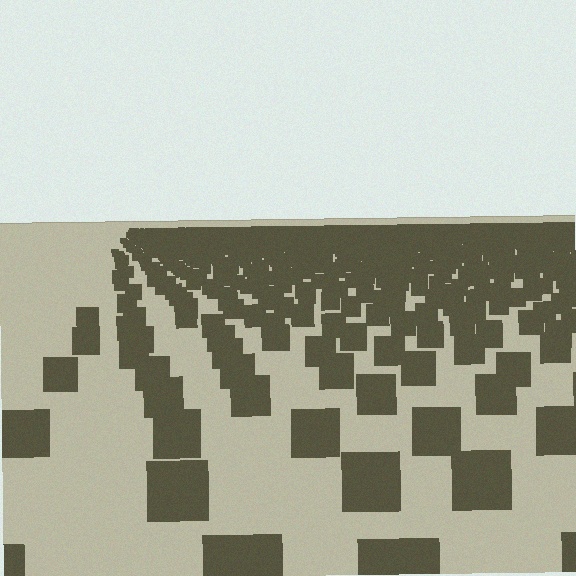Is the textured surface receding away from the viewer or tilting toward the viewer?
The surface is receding away from the viewer. Texture elements get smaller and denser toward the top.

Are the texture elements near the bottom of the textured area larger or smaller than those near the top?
Larger. Near the bottom, elements are closer to the viewer and appear at a bigger on-screen size.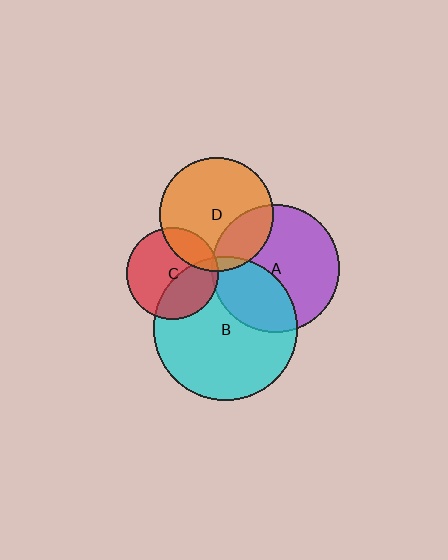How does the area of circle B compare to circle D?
Approximately 1.6 times.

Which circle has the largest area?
Circle B (cyan).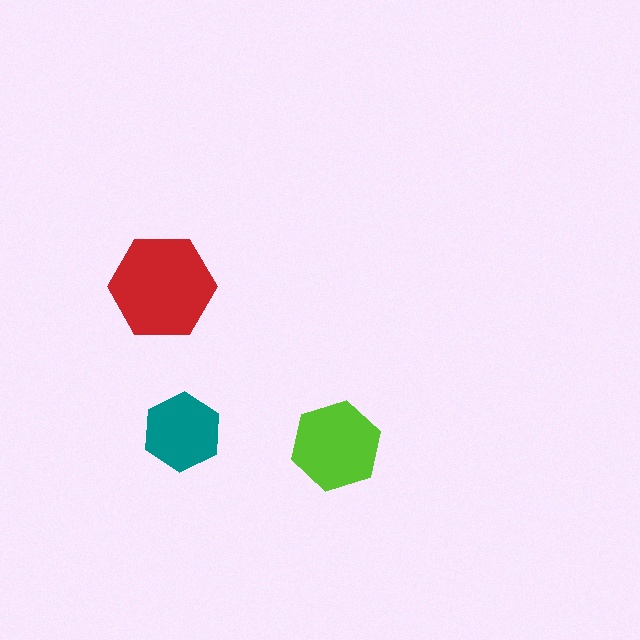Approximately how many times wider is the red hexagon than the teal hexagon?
About 1.5 times wider.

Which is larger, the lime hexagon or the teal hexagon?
The lime one.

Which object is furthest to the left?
The red hexagon is leftmost.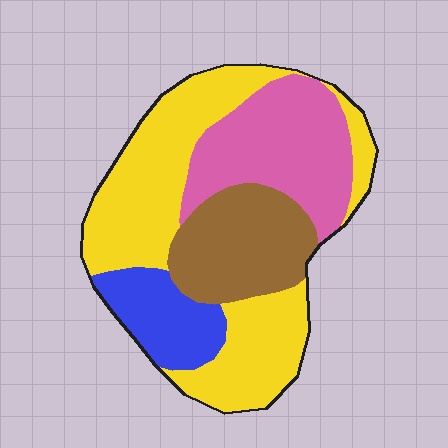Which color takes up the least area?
Blue, at roughly 10%.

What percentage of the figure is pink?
Pink covers roughly 25% of the figure.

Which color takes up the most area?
Yellow, at roughly 45%.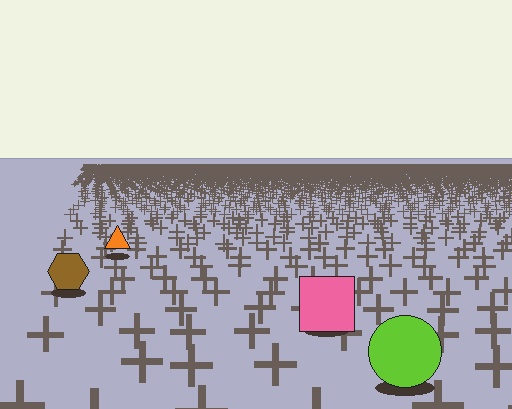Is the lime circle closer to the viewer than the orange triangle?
Yes. The lime circle is closer — you can tell from the texture gradient: the ground texture is coarser near it.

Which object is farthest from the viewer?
The orange triangle is farthest from the viewer. It appears smaller and the ground texture around it is denser.